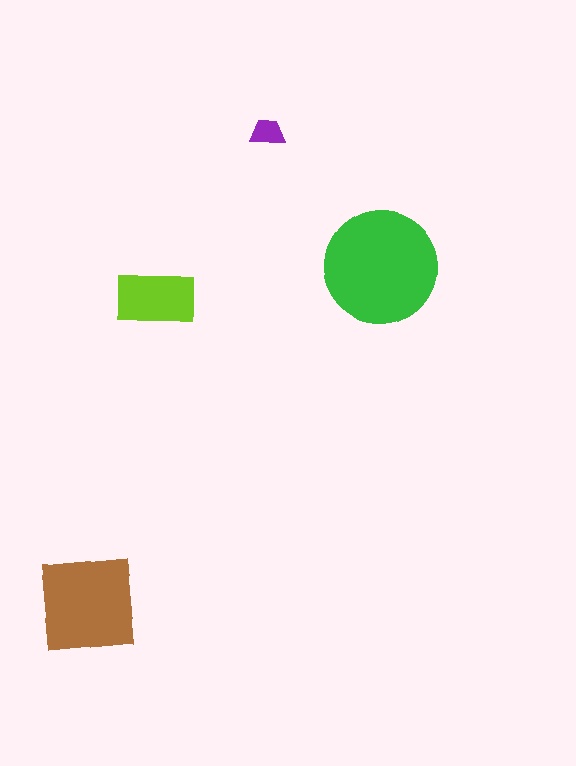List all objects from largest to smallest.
The green circle, the brown square, the lime rectangle, the purple trapezoid.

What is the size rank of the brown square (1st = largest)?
2nd.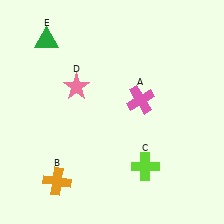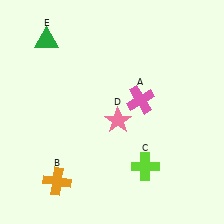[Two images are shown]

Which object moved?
The pink star (D) moved right.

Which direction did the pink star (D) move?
The pink star (D) moved right.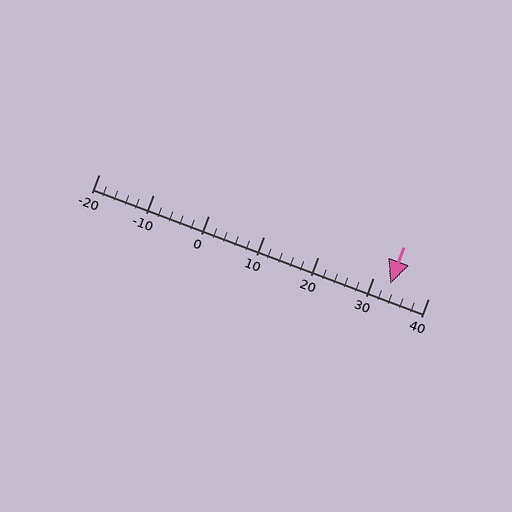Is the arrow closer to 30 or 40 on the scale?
The arrow is closer to 30.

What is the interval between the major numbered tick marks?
The major tick marks are spaced 10 units apart.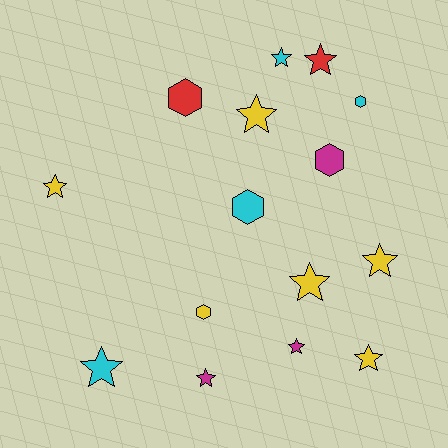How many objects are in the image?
There are 15 objects.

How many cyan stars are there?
There are 2 cyan stars.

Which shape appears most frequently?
Star, with 10 objects.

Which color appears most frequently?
Yellow, with 6 objects.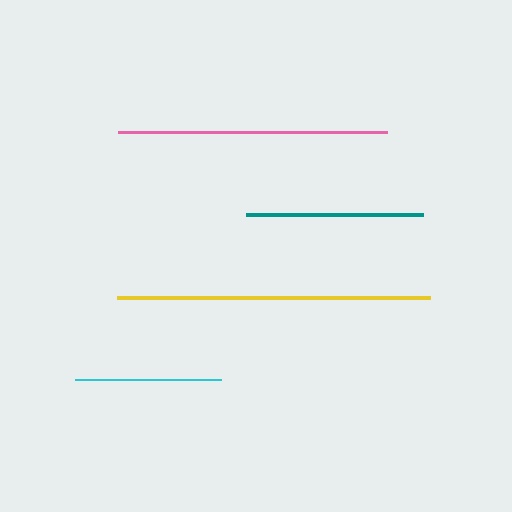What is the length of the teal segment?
The teal segment is approximately 177 pixels long.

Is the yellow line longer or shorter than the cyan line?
The yellow line is longer than the cyan line.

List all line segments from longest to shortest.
From longest to shortest: yellow, pink, teal, cyan.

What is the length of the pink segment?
The pink segment is approximately 269 pixels long.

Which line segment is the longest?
The yellow line is the longest at approximately 313 pixels.